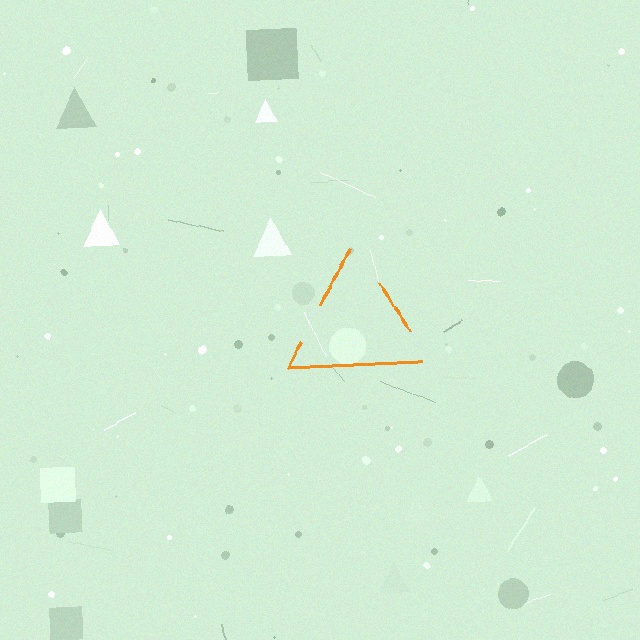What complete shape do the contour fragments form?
The contour fragments form a triangle.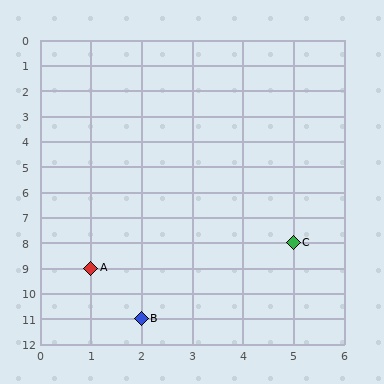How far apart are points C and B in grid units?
Points C and B are 3 columns and 3 rows apart (about 4.2 grid units diagonally).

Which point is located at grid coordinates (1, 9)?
Point A is at (1, 9).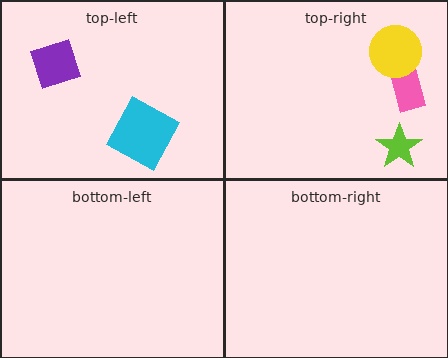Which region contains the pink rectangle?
The top-right region.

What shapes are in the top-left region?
The cyan square, the purple diamond.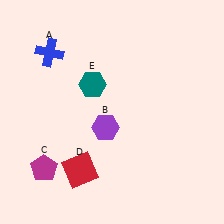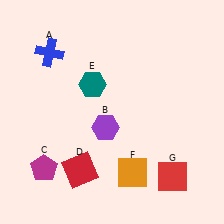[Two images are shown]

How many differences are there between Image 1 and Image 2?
There are 2 differences between the two images.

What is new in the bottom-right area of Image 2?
A red square (G) was added in the bottom-right area of Image 2.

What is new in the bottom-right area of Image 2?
An orange square (F) was added in the bottom-right area of Image 2.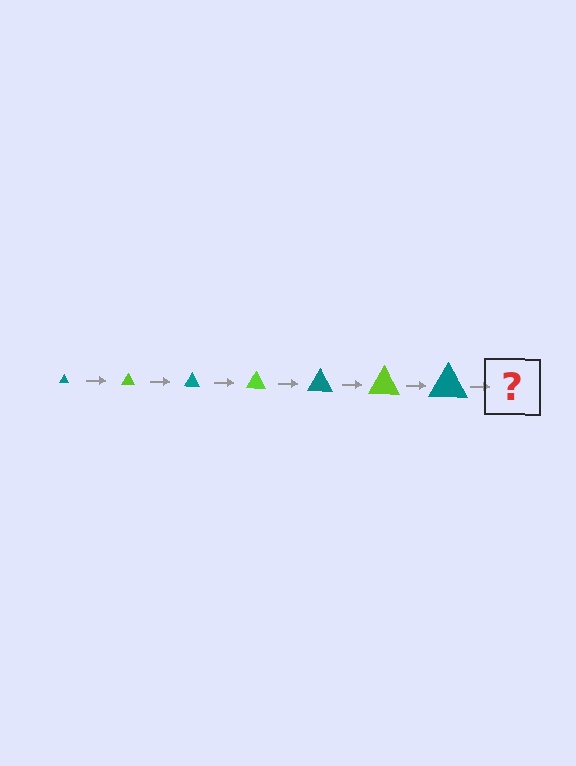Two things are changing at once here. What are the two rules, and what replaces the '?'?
The two rules are that the triangle grows larger each step and the color cycles through teal and lime. The '?' should be a lime triangle, larger than the previous one.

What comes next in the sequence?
The next element should be a lime triangle, larger than the previous one.